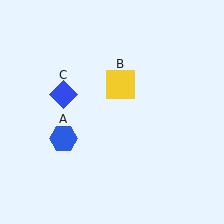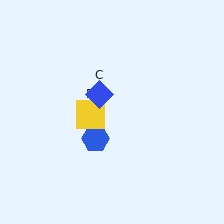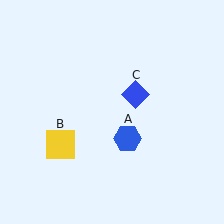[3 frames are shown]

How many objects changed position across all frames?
3 objects changed position: blue hexagon (object A), yellow square (object B), blue diamond (object C).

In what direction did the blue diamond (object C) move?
The blue diamond (object C) moved right.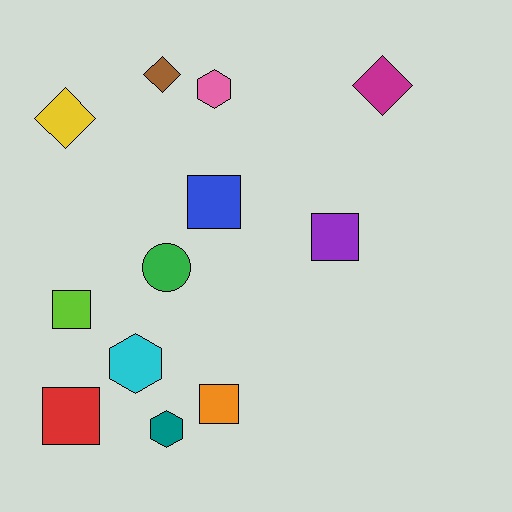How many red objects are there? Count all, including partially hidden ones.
There is 1 red object.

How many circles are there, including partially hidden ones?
There is 1 circle.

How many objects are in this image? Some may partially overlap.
There are 12 objects.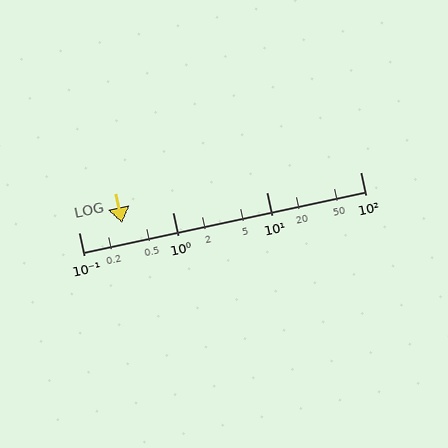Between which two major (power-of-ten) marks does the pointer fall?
The pointer is between 0.1 and 1.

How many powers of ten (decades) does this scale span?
The scale spans 3 decades, from 0.1 to 100.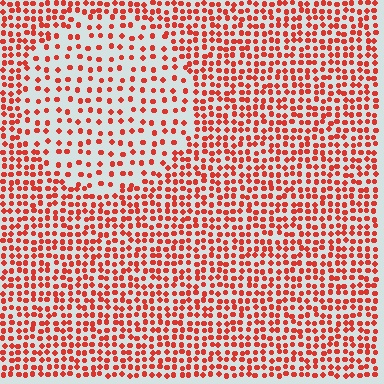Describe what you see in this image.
The image contains small red elements arranged at two different densities. A circle-shaped region is visible where the elements are less densely packed than the surrounding area.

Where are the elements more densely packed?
The elements are more densely packed outside the circle boundary.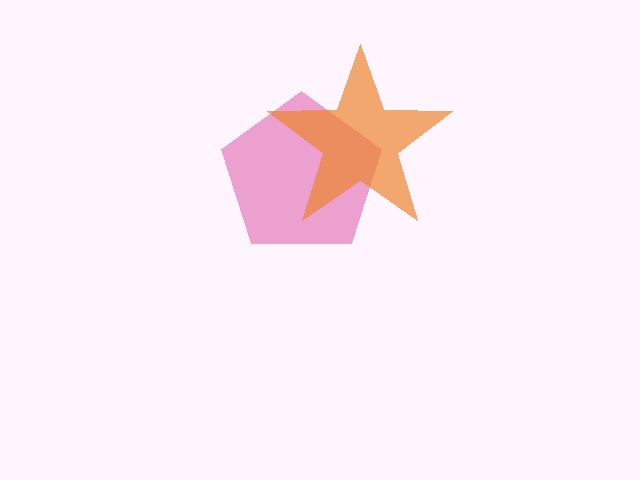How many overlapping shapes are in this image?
There are 2 overlapping shapes in the image.